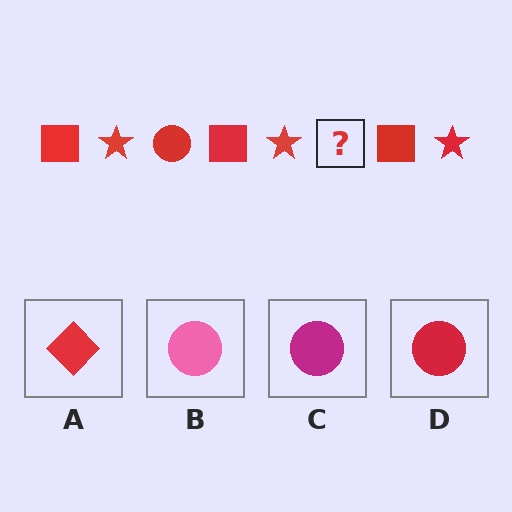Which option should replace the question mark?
Option D.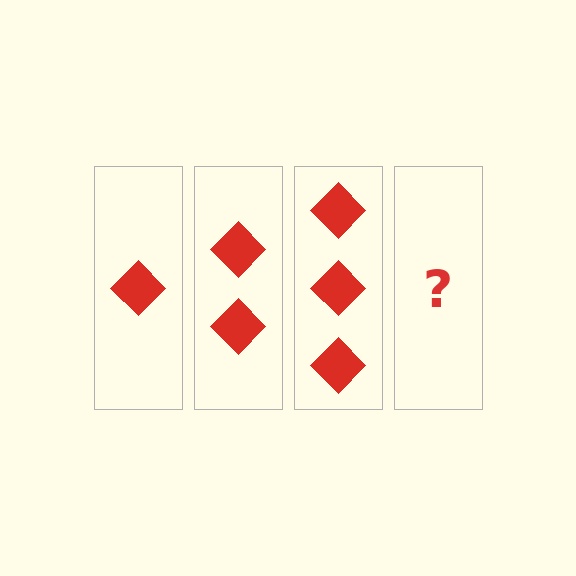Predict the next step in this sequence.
The next step is 4 diamonds.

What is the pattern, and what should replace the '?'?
The pattern is that each step adds one more diamond. The '?' should be 4 diamonds.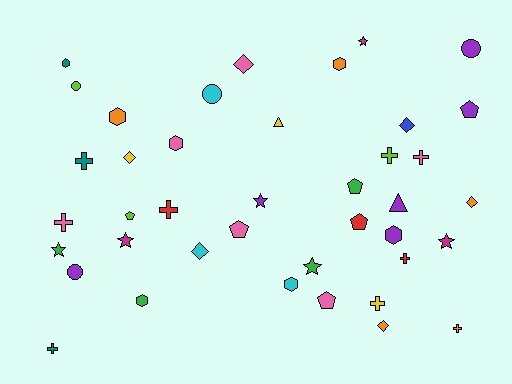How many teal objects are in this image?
There are 3 teal objects.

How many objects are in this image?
There are 40 objects.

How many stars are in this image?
There are 6 stars.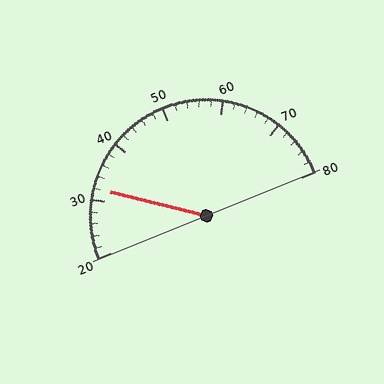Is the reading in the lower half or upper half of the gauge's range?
The reading is in the lower half of the range (20 to 80).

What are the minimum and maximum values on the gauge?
The gauge ranges from 20 to 80.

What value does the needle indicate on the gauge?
The needle indicates approximately 32.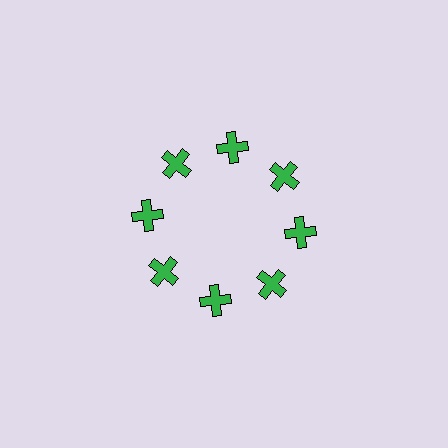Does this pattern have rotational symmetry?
Yes, this pattern has 8-fold rotational symmetry. It looks the same after rotating 45 degrees around the center.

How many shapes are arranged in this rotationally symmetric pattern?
There are 8 shapes, arranged in 8 groups of 1.